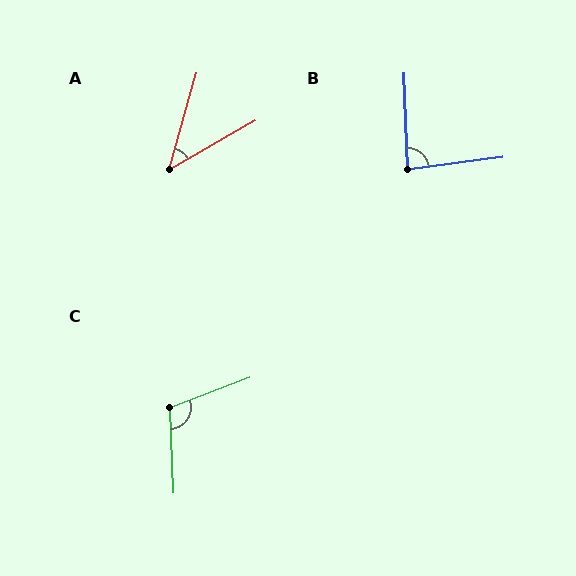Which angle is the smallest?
A, at approximately 45 degrees.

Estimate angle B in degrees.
Approximately 84 degrees.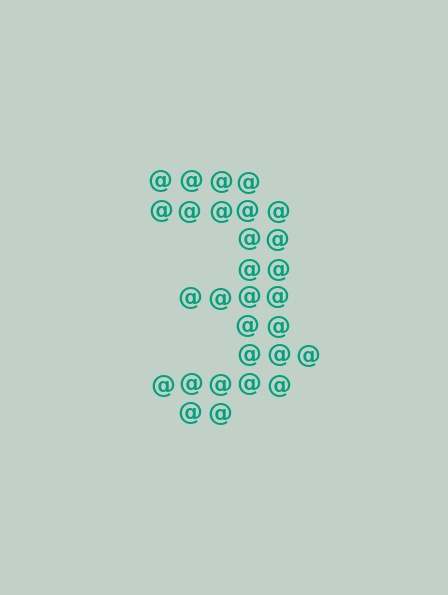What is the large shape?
The large shape is the digit 3.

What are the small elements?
The small elements are at signs.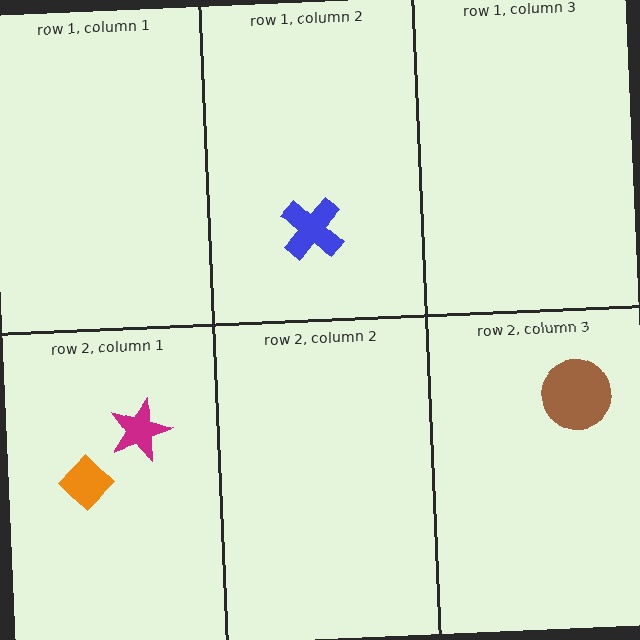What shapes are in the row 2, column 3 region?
The brown circle.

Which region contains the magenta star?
The row 2, column 1 region.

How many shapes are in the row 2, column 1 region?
2.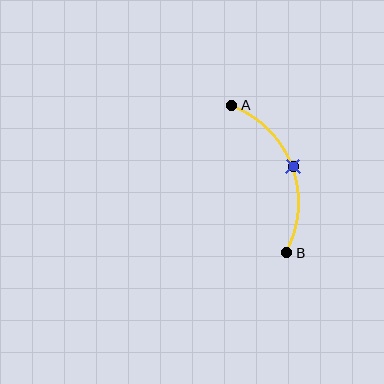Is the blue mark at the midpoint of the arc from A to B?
Yes. The blue mark lies on the arc at equal arc-length from both A and B — it is the arc midpoint.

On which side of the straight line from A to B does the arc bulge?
The arc bulges to the right of the straight line connecting A and B.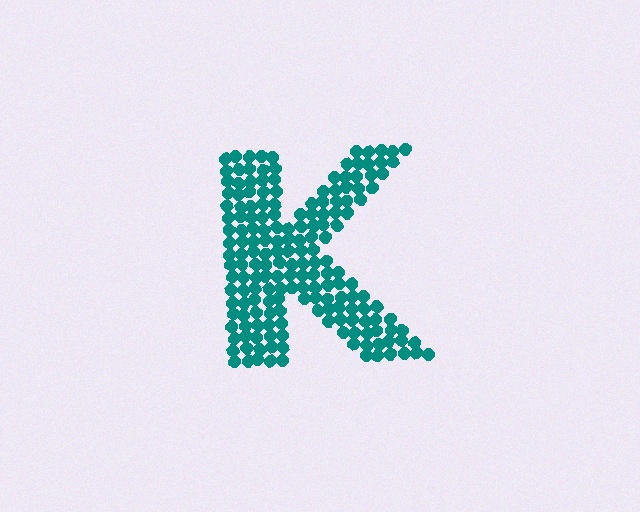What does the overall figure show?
The overall figure shows the letter K.